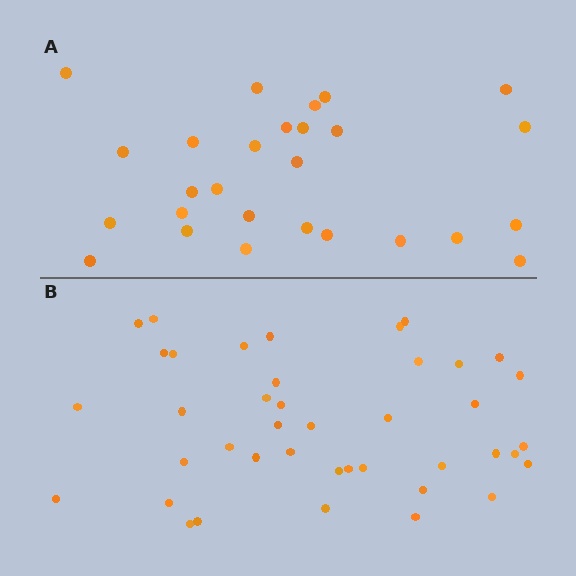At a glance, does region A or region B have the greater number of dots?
Region B (the bottom region) has more dots.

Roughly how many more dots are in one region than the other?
Region B has approximately 15 more dots than region A.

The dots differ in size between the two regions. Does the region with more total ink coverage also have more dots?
No. Region A has more total ink coverage because its dots are larger, but region B actually contains more individual dots. Total area can be misleading — the number of items is what matters here.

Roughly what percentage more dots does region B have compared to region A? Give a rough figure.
About 50% more.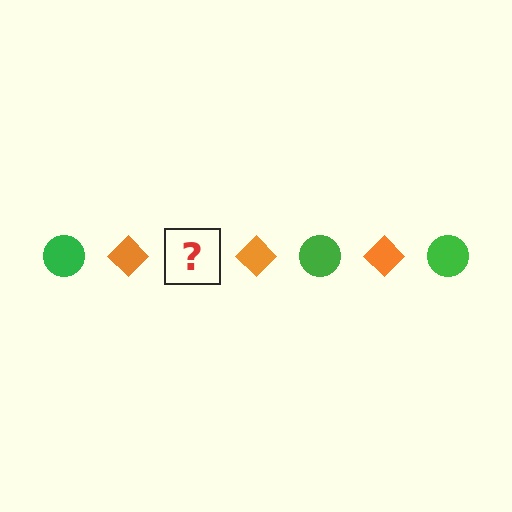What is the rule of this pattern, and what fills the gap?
The rule is that the pattern alternates between green circle and orange diamond. The gap should be filled with a green circle.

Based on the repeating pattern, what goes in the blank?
The blank should be a green circle.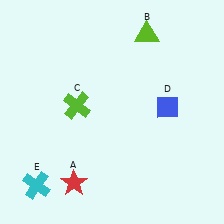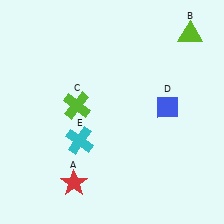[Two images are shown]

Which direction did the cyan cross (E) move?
The cyan cross (E) moved up.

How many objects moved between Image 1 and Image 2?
2 objects moved between the two images.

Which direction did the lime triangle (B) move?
The lime triangle (B) moved right.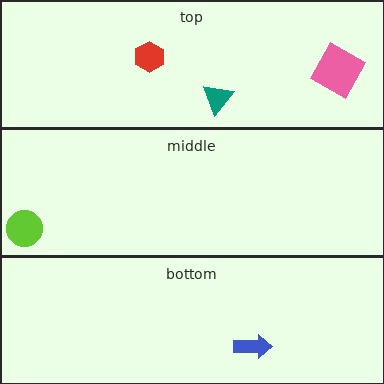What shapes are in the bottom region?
The blue arrow.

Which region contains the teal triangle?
The top region.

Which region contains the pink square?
The top region.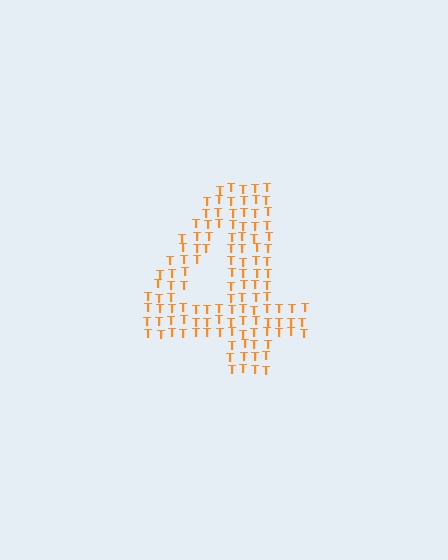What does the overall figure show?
The overall figure shows the digit 4.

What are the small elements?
The small elements are letter T's.